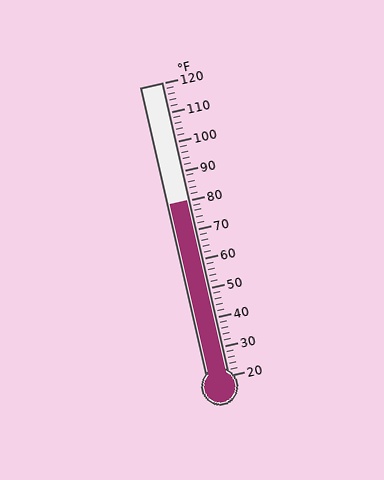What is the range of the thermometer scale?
The thermometer scale ranges from 20°F to 120°F.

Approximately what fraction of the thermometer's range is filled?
The thermometer is filled to approximately 60% of its range.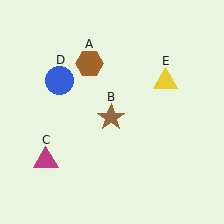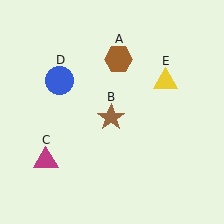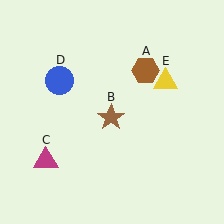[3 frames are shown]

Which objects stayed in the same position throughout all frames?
Brown star (object B) and magenta triangle (object C) and blue circle (object D) and yellow triangle (object E) remained stationary.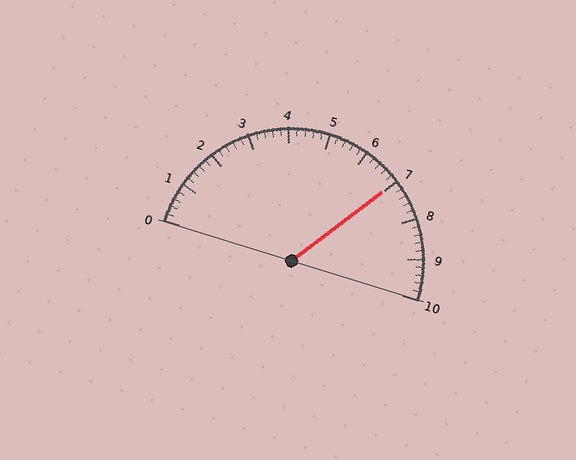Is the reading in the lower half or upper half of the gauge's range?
The reading is in the upper half of the range (0 to 10).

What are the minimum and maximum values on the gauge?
The gauge ranges from 0 to 10.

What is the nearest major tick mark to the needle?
The nearest major tick mark is 7.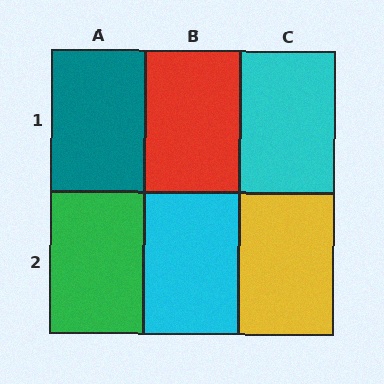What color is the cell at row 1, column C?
Cyan.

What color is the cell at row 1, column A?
Teal.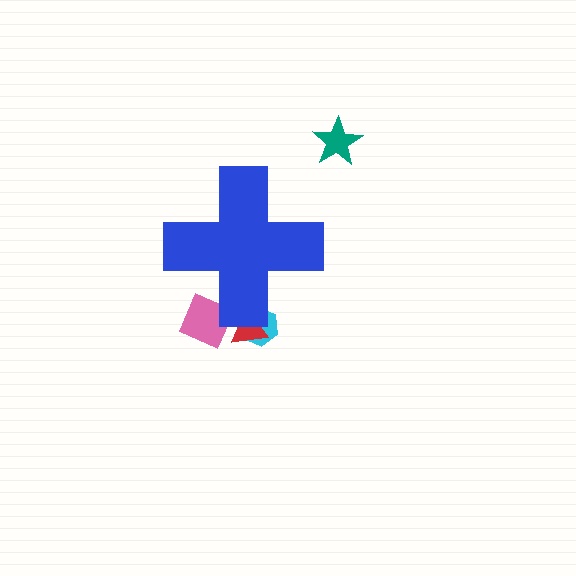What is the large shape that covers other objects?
A blue cross.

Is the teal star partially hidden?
No, the teal star is fully visible.